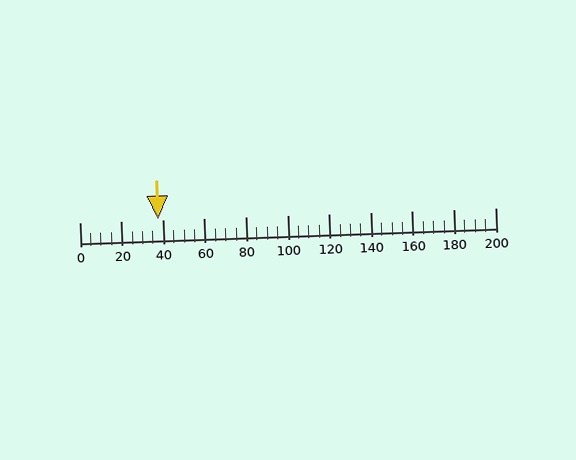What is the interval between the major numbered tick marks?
The major tick marks are spaced 20 units apart.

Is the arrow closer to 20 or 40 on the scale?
The arrow is closer to 40.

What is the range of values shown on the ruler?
The ruler shows values from 0 to 200.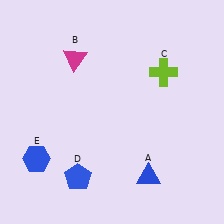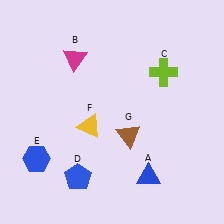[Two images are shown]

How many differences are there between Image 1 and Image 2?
There are 2 differences between the two images.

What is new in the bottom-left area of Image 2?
A yellow triangle (F) was added in the bottom-left area of Image 2.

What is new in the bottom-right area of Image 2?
A brown triangle (G) was added in the bottom-right area of Image 2.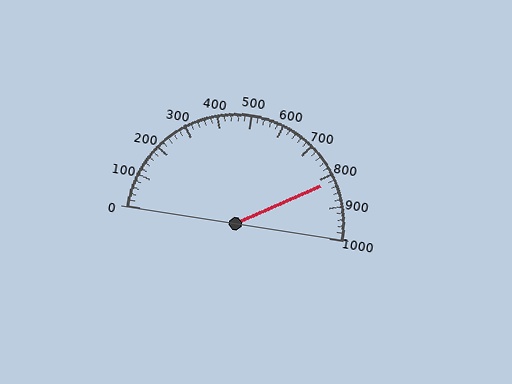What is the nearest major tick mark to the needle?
The nearest major tick mark is 800.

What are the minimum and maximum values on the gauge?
The gauge ranges from 0 to 1000.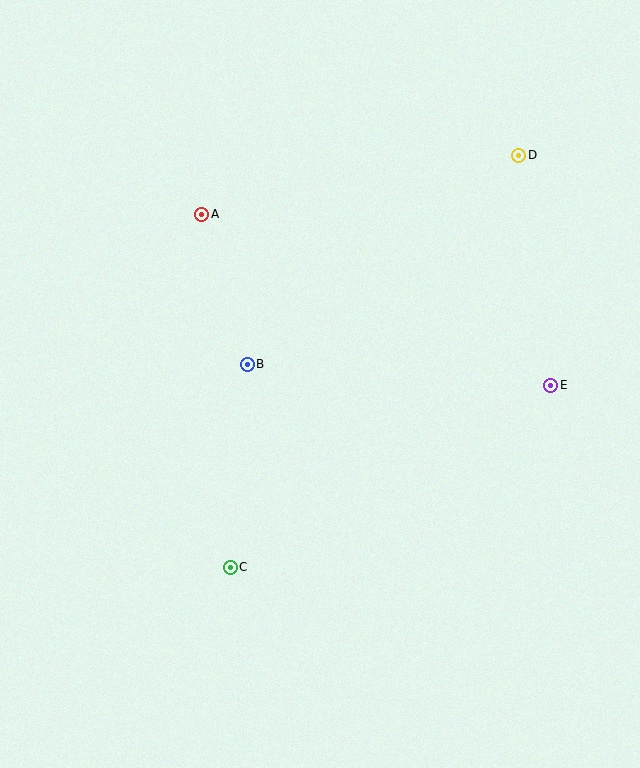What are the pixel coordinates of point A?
Point A is at (202, 214).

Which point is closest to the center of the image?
Point B at (247, 364) is closest to the center.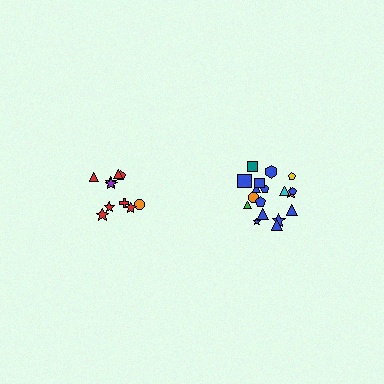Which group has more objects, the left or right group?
The right group.